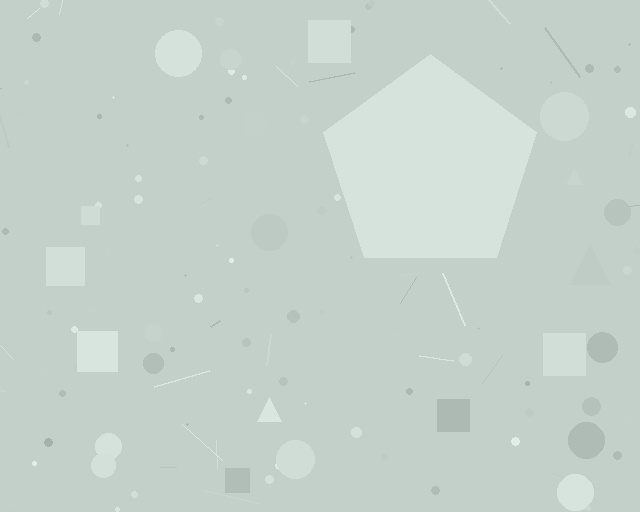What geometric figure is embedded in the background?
A pentagon is embedded in the background.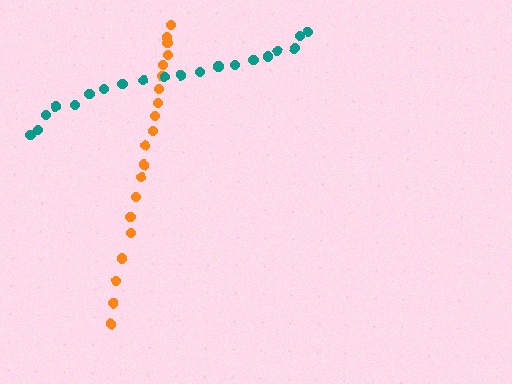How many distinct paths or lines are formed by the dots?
There are 2 distinct paths.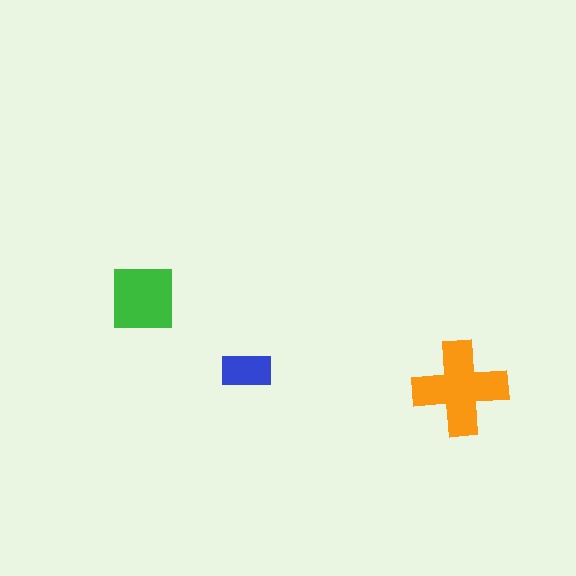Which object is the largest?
The orange cross.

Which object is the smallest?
The blue rectangle.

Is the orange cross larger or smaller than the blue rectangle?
Larger.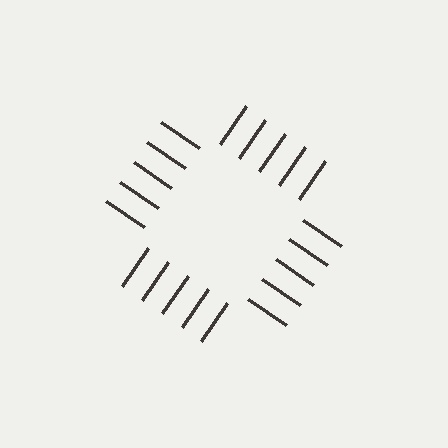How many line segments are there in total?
20 — 5 along each of the 4 edges.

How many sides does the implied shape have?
4 sides — the line-ends trace a square.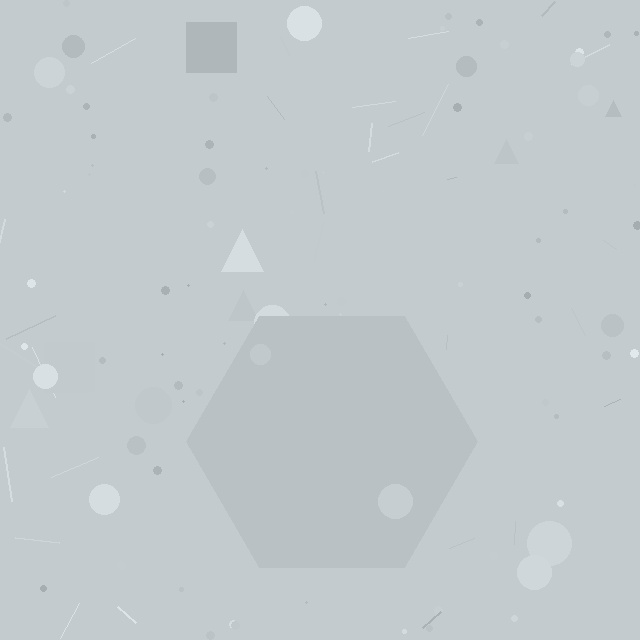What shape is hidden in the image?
A hexagon is hidden in the image.